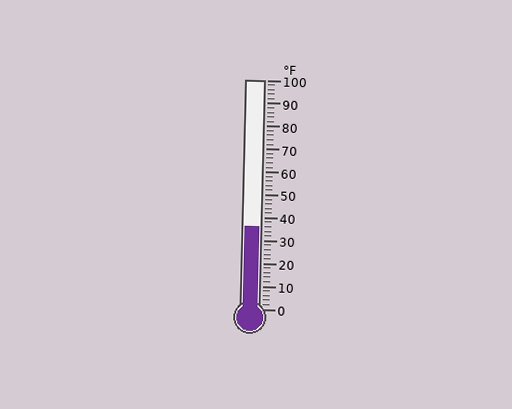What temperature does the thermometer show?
The thermometer shows approximately 36°F.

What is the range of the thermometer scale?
The thermometer scale ranges from 0°F to 100°F.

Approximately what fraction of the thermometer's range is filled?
The thermometer is filled to approximately 35% of its range.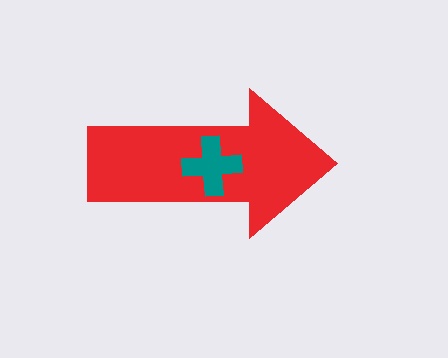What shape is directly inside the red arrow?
The teal cross.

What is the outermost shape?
The red arrow.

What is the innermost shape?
The teal cross.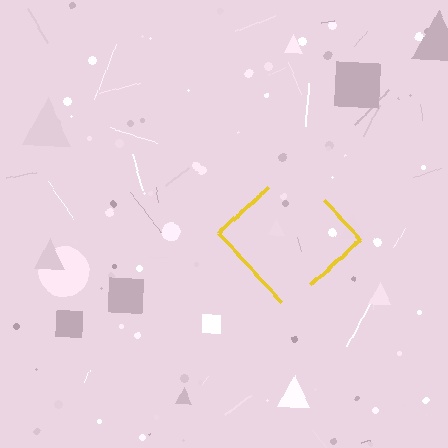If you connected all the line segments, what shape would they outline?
They would outline a diamond.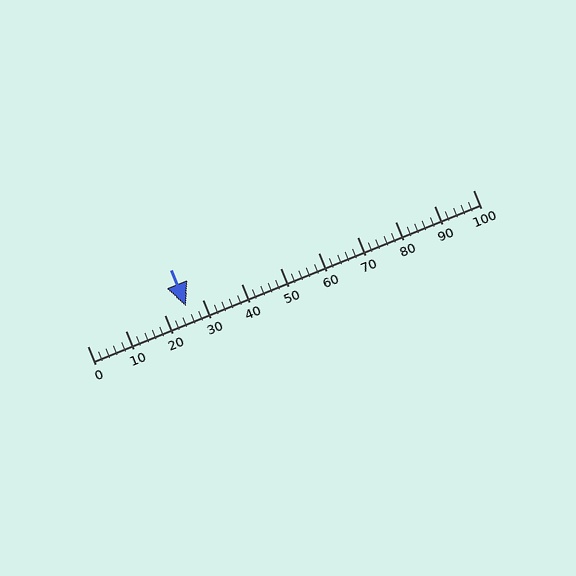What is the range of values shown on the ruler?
The ruler shows values from 0 to 100.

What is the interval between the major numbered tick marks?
The major tick marks are spaced 10 units apart.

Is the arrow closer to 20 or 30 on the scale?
The arrow is closer to 30.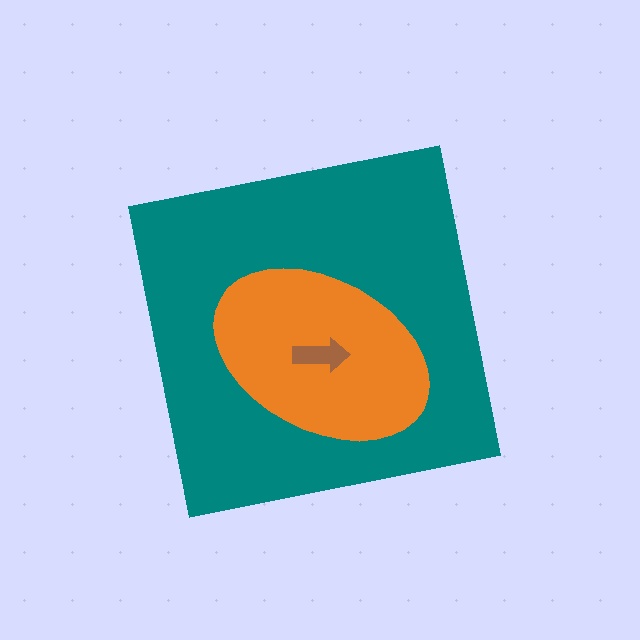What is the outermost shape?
The teal square.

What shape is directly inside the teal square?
The orange ellipse.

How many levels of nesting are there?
3.